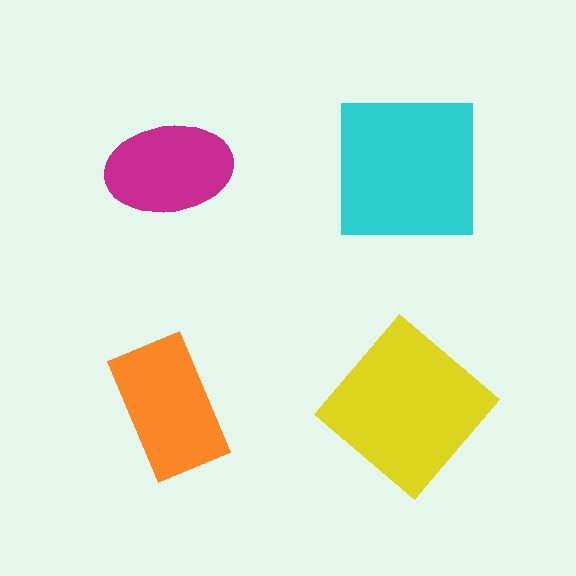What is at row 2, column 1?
An orange rectangle.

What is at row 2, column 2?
A yellow diamond.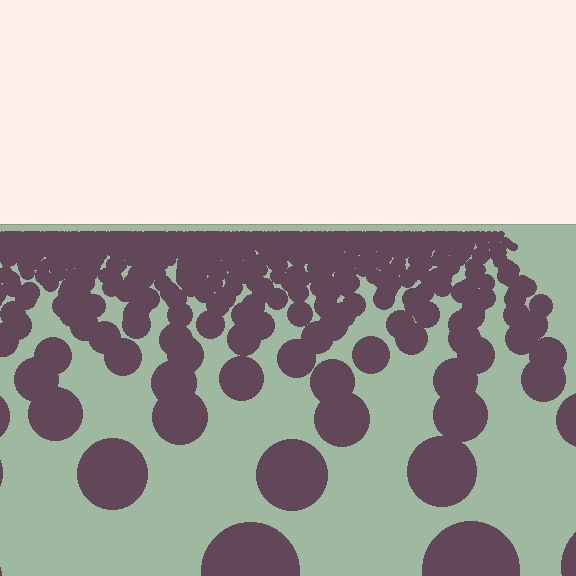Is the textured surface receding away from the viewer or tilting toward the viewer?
The surface is receding away from the viewer. Texture elements get smaller and denser toward the top.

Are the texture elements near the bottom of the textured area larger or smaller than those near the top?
Larger. Near the bottom, elements are closer to the viewer and appear at a bigger on-screen size.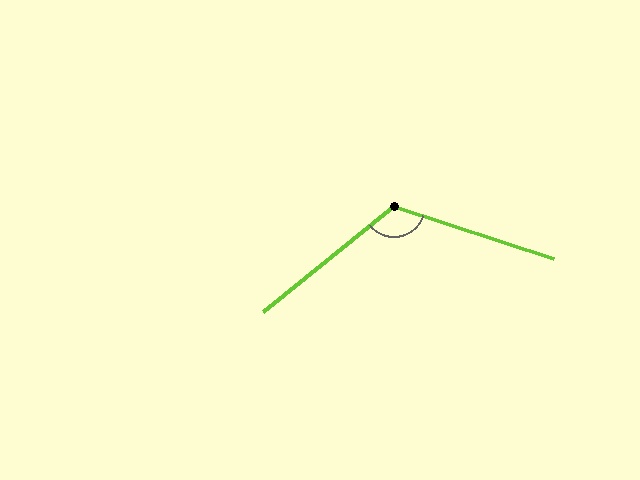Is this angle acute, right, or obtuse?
It is obtuse.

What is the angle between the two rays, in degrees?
Approximately 123 degrees.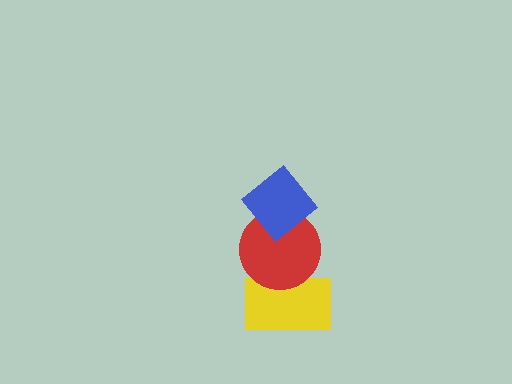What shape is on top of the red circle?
The blue diamond is on top of the red circle.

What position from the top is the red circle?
The red circle is 2nd from the top.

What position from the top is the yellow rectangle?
The yellow rectangle is 3rd from the top.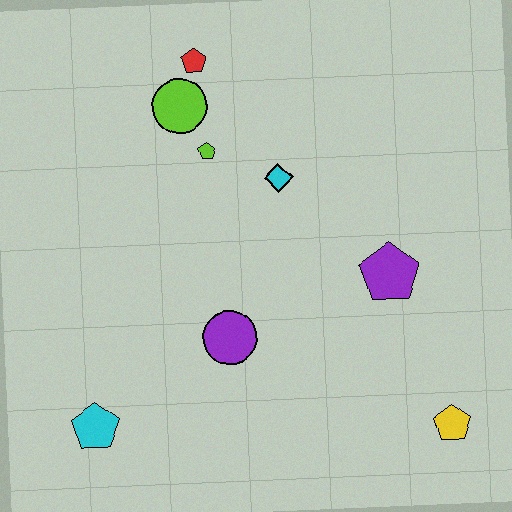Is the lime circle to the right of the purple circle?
No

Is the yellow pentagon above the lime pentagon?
No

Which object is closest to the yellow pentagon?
The purple pentagon is closest to the yellow pentagon.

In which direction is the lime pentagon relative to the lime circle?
The lime pentagon is below the lime circle.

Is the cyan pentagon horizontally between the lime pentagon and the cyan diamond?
No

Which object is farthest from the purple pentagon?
The cyan pentagon is farthest from the purple pentagon.